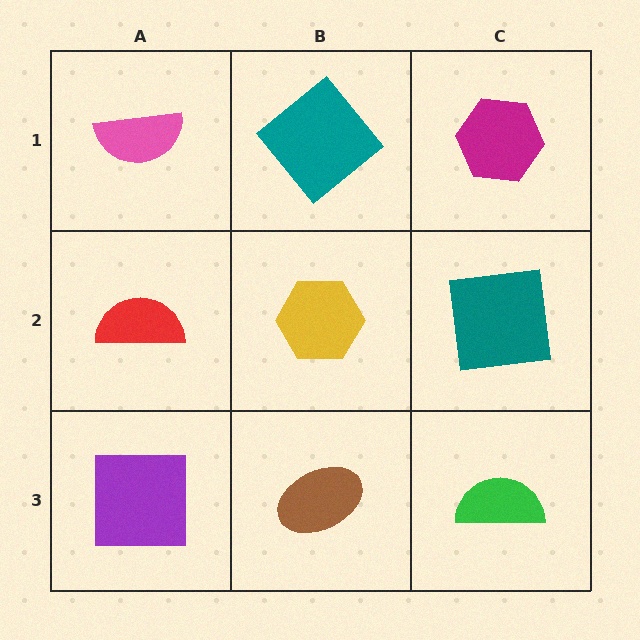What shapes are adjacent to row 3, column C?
A teal square (row 2, column C), a brown ellipse (row 3, column B).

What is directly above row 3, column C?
A teal square.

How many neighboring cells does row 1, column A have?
2.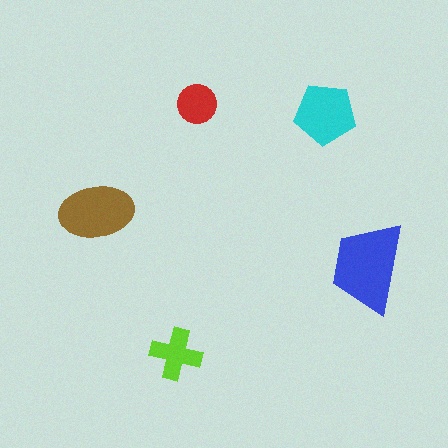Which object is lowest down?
The lime cross is bottommost.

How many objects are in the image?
There are 5 objects in the image.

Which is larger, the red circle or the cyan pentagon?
The cyan pentagon.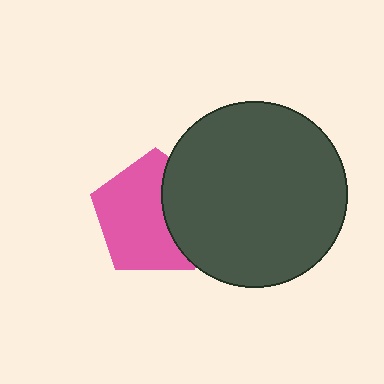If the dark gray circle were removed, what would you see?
You would see the complete pink pentagon.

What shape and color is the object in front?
The object in front is a dark gray circle.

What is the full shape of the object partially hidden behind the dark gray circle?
The partially hidden object is a pink pentagon.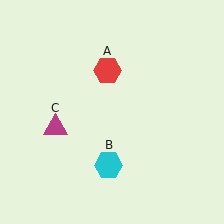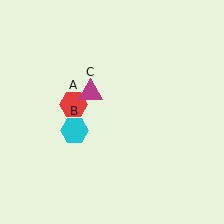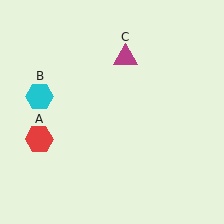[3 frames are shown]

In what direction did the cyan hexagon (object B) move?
The cyan hexagon (object B) moved up and to the left.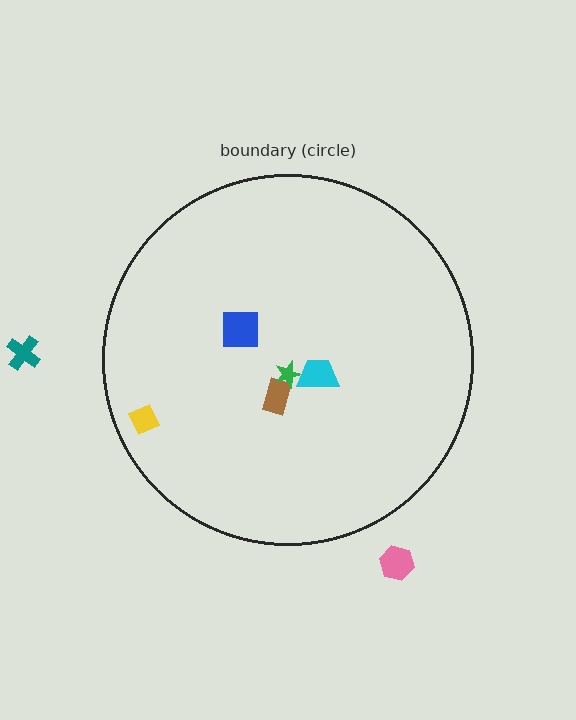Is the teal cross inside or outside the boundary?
Outside.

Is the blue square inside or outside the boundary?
Inside.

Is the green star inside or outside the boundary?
Inside.